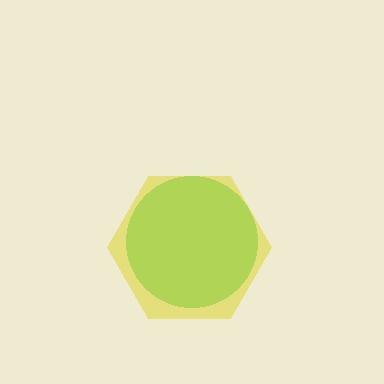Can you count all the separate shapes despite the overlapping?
Yes, there are 2 separate shapes.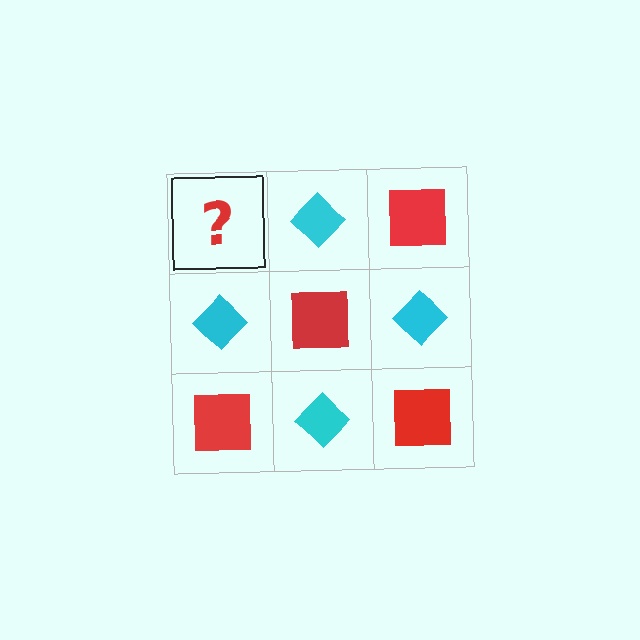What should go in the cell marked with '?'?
The missing cell should contain a red square.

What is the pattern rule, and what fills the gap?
The rule is that it alternates red square and cyan diamond in a checkerboard pattern. The gap should be filled with a red square.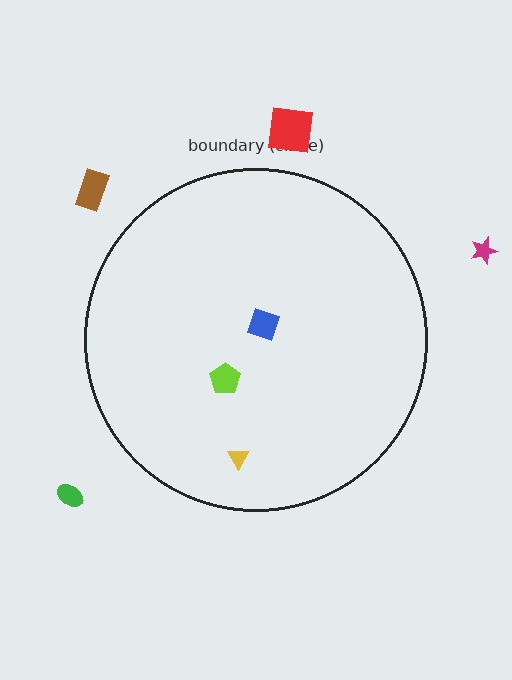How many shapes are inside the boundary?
3 inside, 4 outside.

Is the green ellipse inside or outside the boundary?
Outside.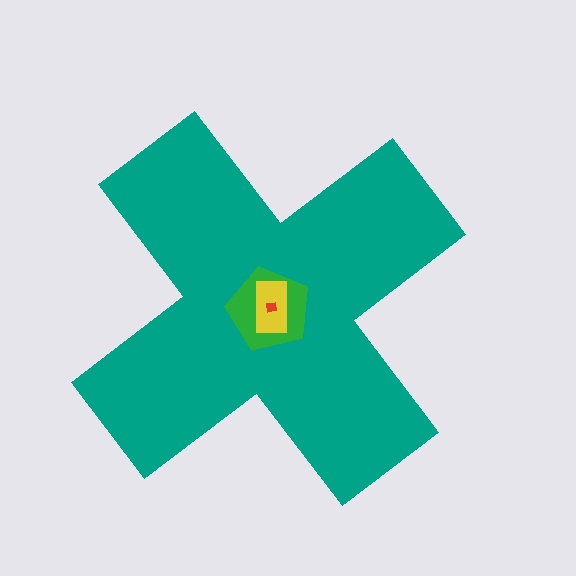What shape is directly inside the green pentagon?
The yellow rectangle.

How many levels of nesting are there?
4.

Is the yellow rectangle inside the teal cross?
Yes.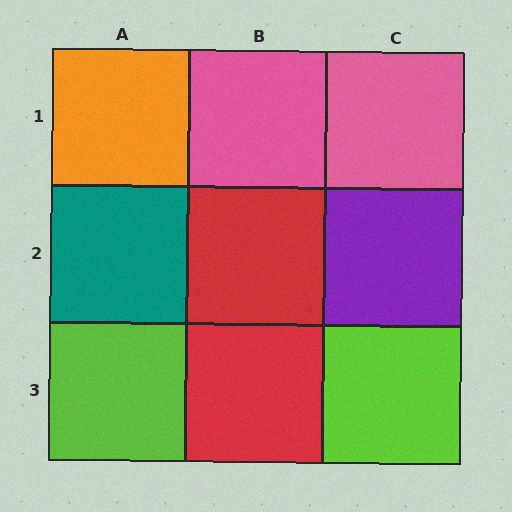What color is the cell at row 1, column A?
Orange.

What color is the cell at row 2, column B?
Red.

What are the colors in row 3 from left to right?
Lime, red, lime.